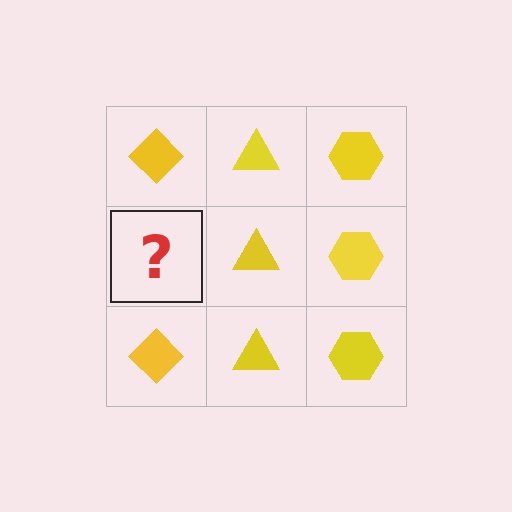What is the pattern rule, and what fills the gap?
The rule is that each column has a consistent shape. The gap should be filled with a yellow diamond.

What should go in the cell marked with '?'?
The missing cell should contain a yellow diamond.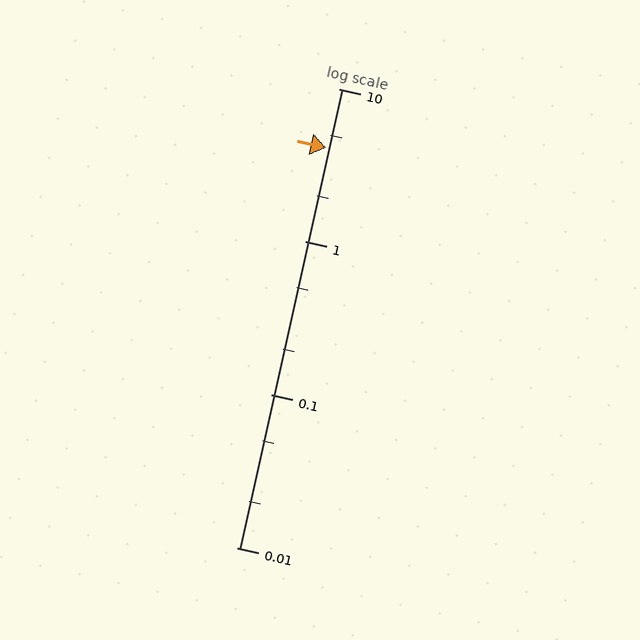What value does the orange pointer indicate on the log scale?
The pointer indicates approximately 4.1.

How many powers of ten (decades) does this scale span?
The scale spans 3 decades, from 0.01 to 10.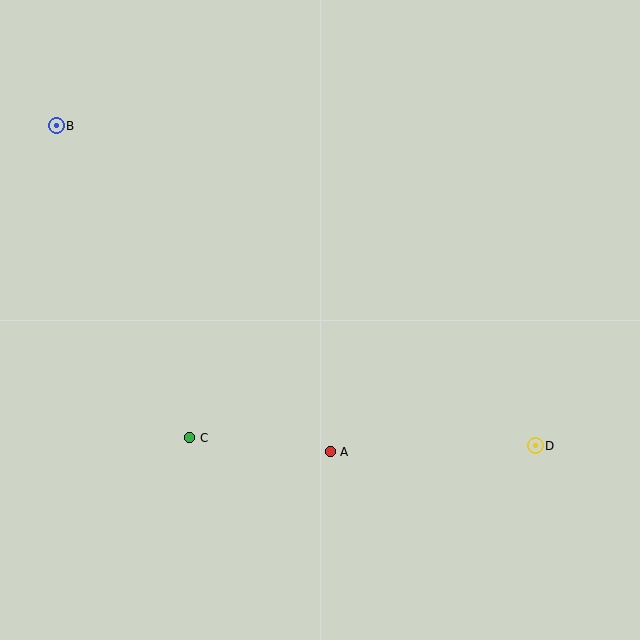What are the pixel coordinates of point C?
Point C is at (190, 438).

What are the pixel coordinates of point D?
Point D is at (535, 446).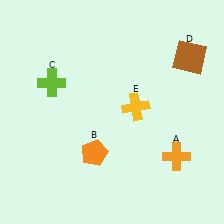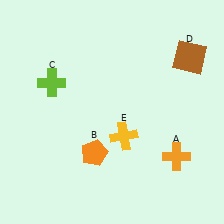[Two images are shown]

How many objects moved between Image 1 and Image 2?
1 object moved between the two images.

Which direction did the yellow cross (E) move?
The yellow cross (E) moved down.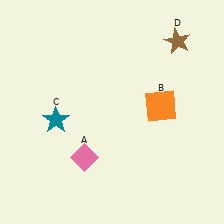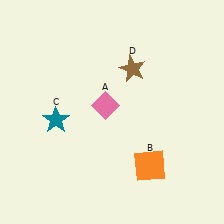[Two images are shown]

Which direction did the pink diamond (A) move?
The pink diamond (A) moved up.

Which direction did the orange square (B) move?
The orange square (B) moved down.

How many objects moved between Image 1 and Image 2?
3 objects moved between the two images.